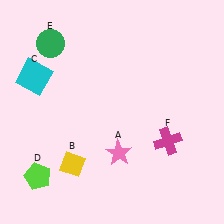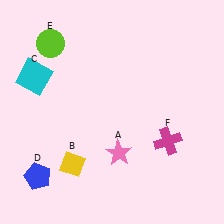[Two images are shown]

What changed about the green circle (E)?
In Image 1, E is green. In Image 2, it changed to lime.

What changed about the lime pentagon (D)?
In Image 1, D is lime. In Image 2, it changed to blue.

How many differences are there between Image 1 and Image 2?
There are 2 differences between the two images.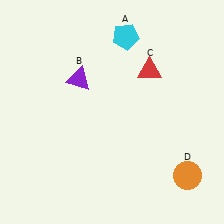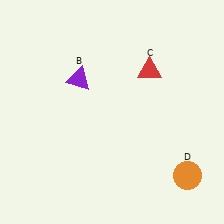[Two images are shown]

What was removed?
The cyan pentagon (A) was removed in Image 2.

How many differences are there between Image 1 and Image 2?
There is 1 difference between the two images.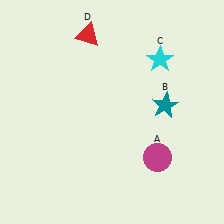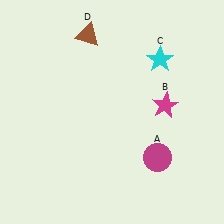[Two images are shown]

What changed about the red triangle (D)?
In Image 1, D is red. In Image 2, it changed to brown.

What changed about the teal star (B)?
In Image 1, B is teal. In Image 2, it changed to magenta.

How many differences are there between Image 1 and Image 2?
There are 2 differences between the two images.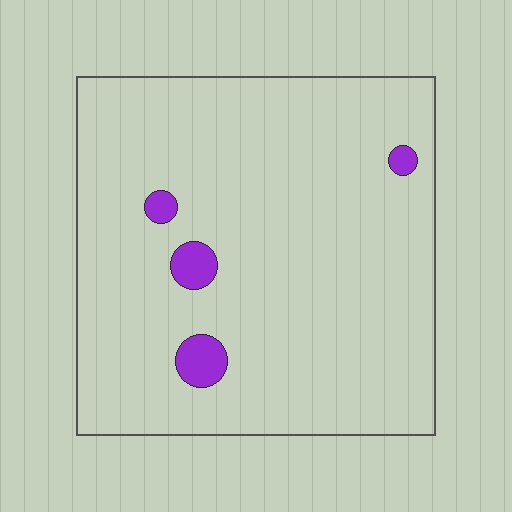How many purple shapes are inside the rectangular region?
4.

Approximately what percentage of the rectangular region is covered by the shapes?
Approximately 5%.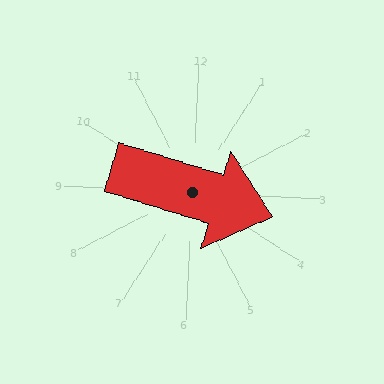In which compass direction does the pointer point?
East.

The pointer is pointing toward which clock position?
Roughly 3 o'clock.